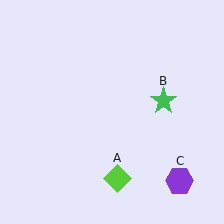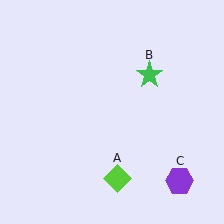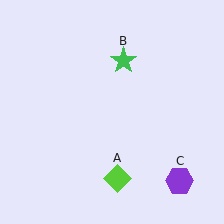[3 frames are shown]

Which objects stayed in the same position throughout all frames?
Lime diamond (object A) and purple hexagon (object C) remained stationary.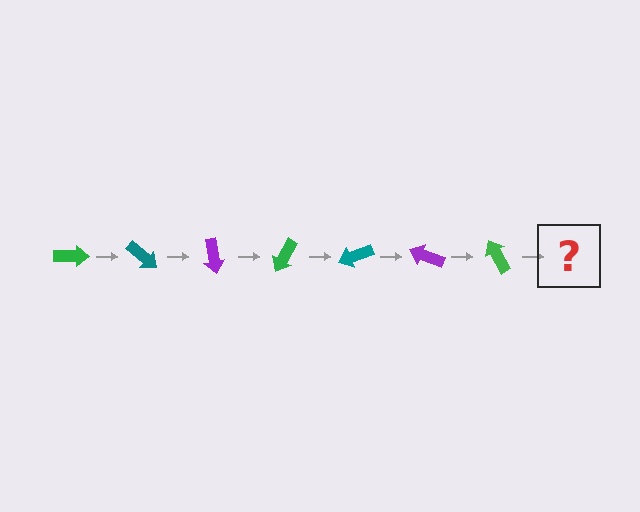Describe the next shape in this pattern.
It should be a teal arrow, rotated 280 degrees from the start.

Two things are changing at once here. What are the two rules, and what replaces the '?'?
The two rules are that it rotates 40 degrees each step and the color cycles through green, teal, and purple. The '?' should be a teal arrow, rotated 280 degrees from the start.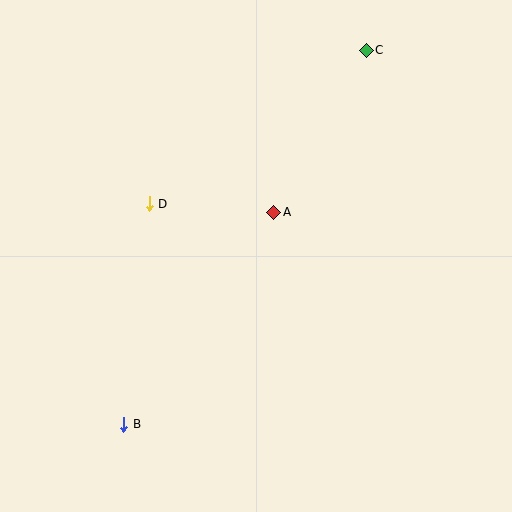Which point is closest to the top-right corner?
Point C is closest to the top-right corner.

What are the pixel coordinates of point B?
Point B is at (124, 424).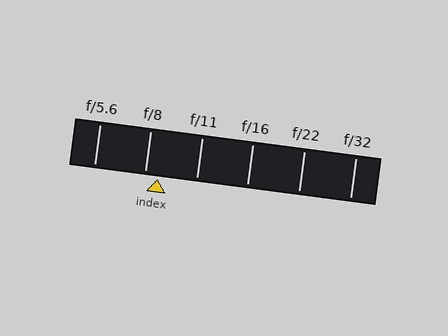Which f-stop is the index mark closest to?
The index mark is closest to f/8.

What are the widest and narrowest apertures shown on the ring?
The widest aperture shown is f/5.6 and the narrowest is f/32.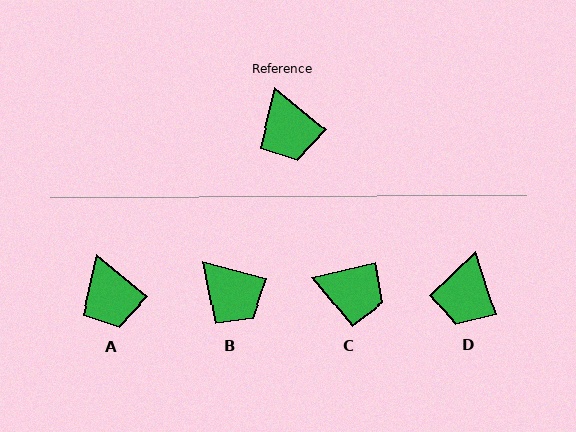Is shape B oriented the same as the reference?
No, it is off by about 25 degrees.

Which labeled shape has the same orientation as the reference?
A.